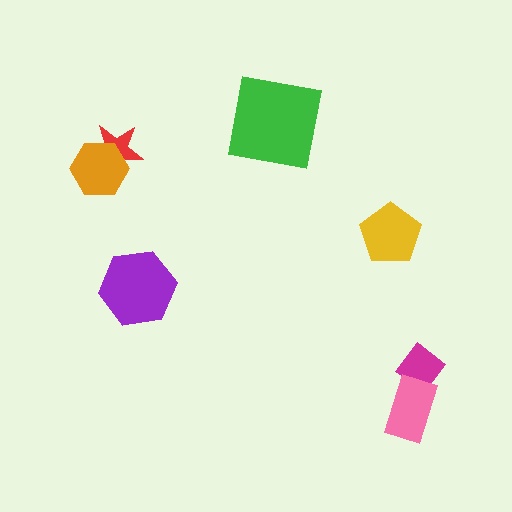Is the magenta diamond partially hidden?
Yes, it is partially covered by another shape.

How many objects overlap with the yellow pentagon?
0 objects overlap with the yellow pentagon.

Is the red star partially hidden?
Yes, it is partially covered by another shape.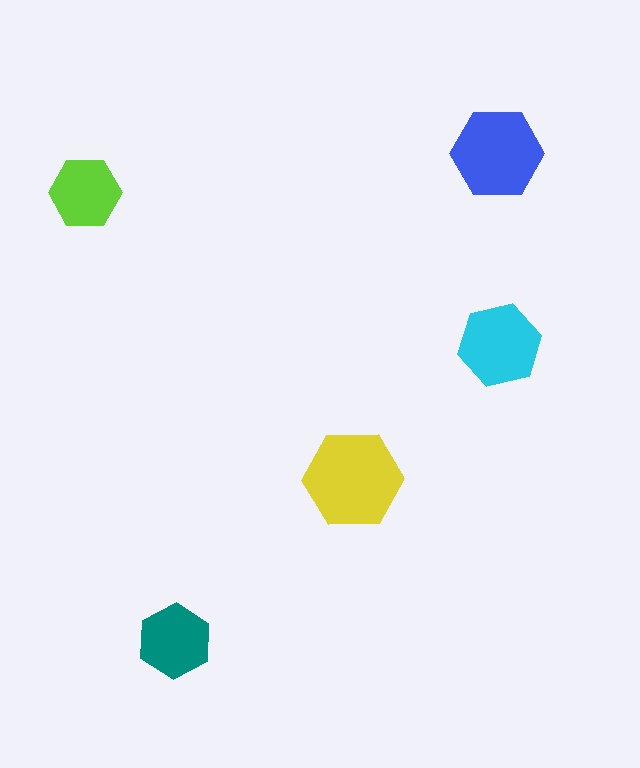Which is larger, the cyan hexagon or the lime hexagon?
The cyan one.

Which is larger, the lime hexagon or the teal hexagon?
The teal one.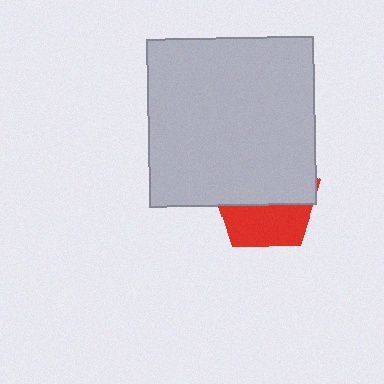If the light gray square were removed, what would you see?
You would see the complete red pentagon.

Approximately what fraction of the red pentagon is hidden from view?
Roughly 59% of the red pentagon is hidden behind the light gray square.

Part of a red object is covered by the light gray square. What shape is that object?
It is a pentagon.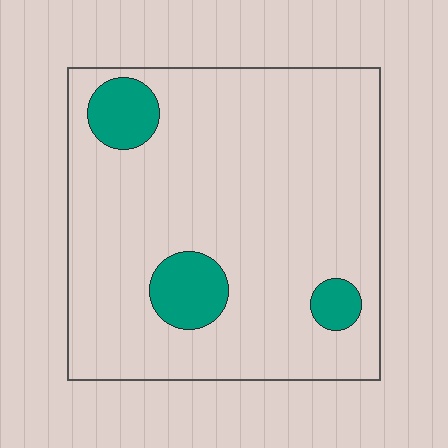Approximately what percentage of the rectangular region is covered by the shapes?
Approximately 10%.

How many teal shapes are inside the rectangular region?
3.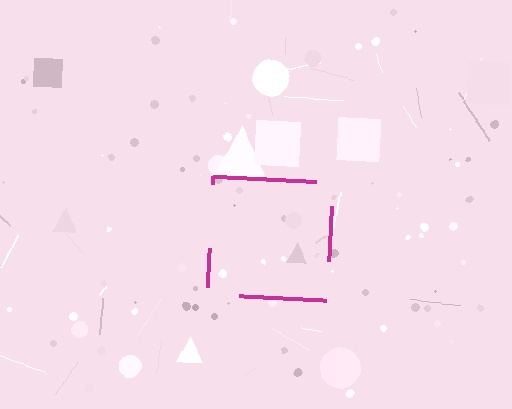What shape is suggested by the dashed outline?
The dashed outline suggests a square.